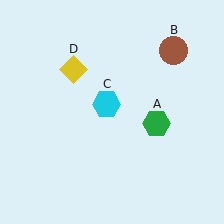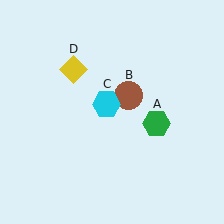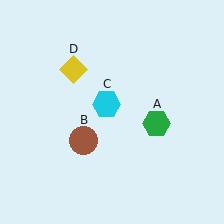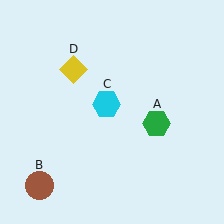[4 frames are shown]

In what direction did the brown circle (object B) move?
The brown circle (object B) moved down and to the left.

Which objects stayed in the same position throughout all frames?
Green hexagon (object A) and cyan hexagon (object C) and yellow diamond (object D) remained stationary.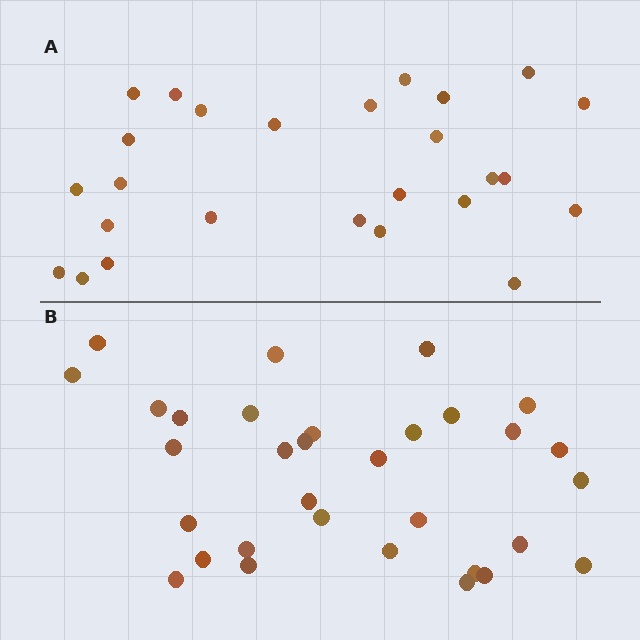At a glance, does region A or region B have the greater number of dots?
Region B (the bottom region) has more dots.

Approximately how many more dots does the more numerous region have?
Region B has about 6 more dots than region A.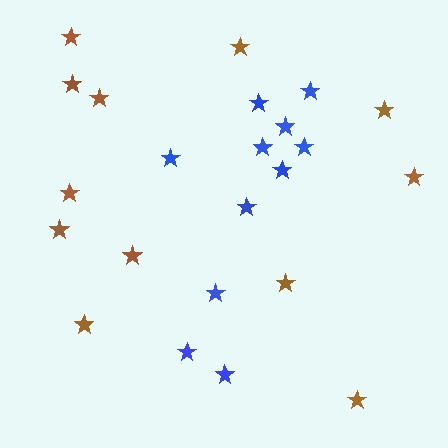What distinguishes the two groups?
There are 2 groups: one group of brown stars (12) and one group of blue stars (11).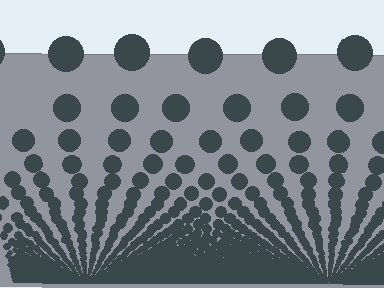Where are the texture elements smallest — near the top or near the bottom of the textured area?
Near the bottom.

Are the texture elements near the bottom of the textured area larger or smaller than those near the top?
Smaller. The gradient is inverted — elements near the bottom are smaller and denser.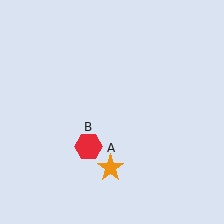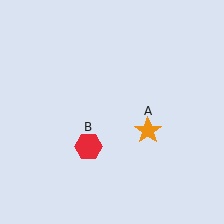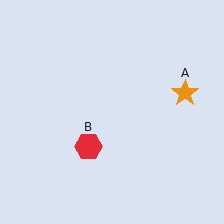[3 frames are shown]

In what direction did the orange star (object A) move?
The orange star (object A) moved up and to the right.